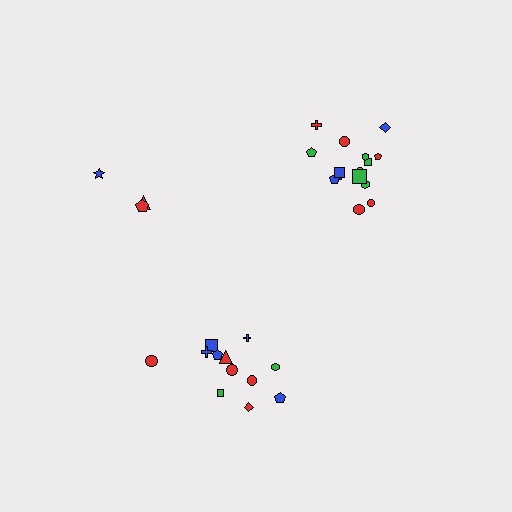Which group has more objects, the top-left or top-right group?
The top-right group.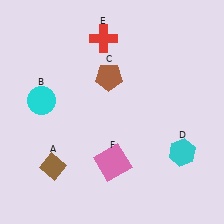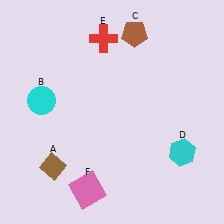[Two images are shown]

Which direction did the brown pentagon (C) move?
The brown pentagon (C) moved up.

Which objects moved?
The objects that moved are: the brown pentagon (C), the pink square (F).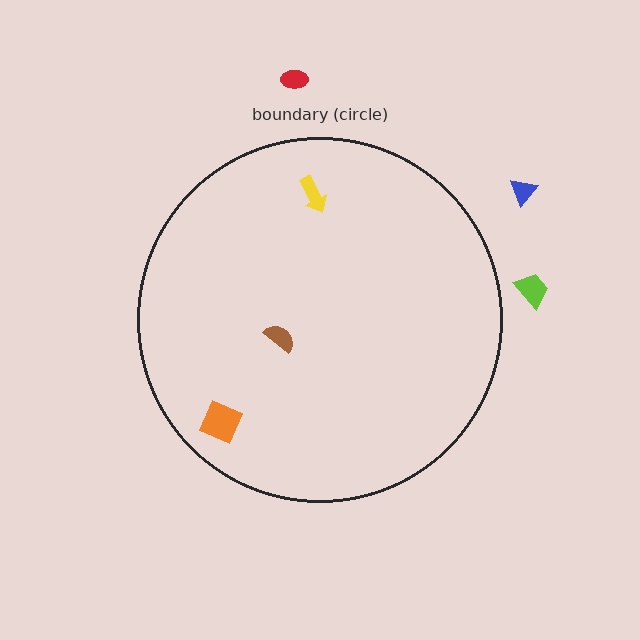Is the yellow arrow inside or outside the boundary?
Inside.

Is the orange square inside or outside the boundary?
Inside.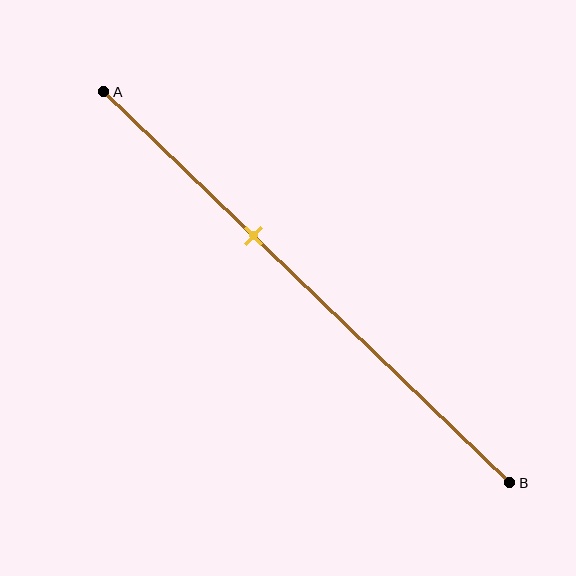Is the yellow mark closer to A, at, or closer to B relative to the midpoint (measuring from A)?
The yellow mark is closer to point A than the midpoint of segment AB.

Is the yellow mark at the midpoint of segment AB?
No, the mark is at about 35% from A, not at the 50% midpoint.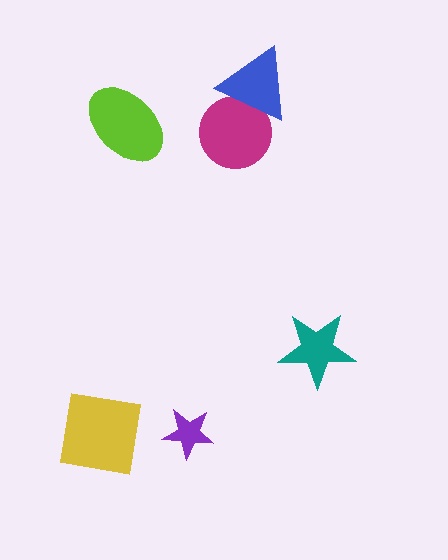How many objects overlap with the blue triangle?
1 object overlaps with the blue triangle.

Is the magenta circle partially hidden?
Yes, it is partially covered by another shape.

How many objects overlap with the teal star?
0 objects overlap with the teal star.